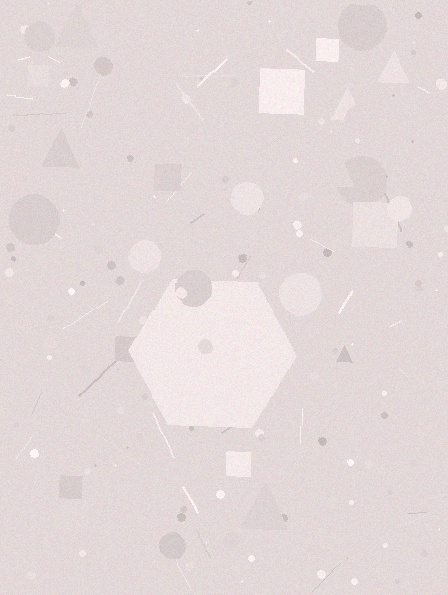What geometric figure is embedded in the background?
A hexagon is embedded in the background.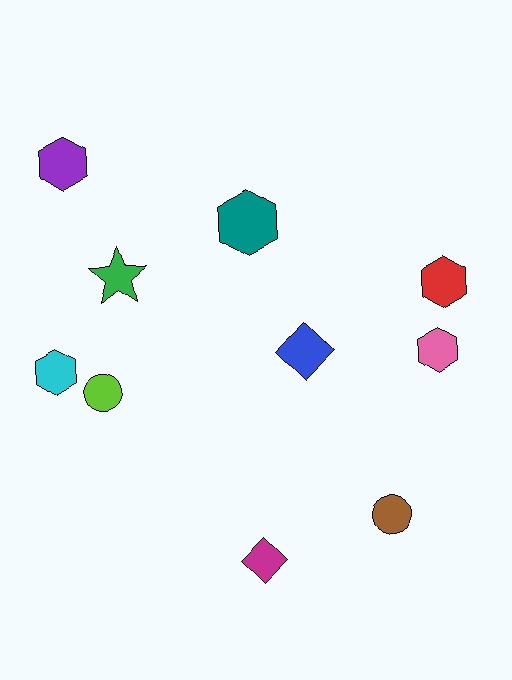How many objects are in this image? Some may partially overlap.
There are 10 objects.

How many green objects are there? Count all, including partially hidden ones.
There is 1 green object.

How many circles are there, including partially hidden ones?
There are 2 circles.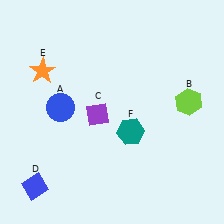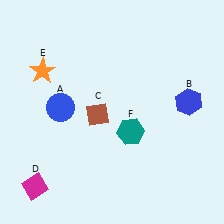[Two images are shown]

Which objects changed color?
B changed from lime to blue. C changed from purple to brown. D changed from blue to magenta.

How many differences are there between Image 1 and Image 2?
There are 3 differences between the two images.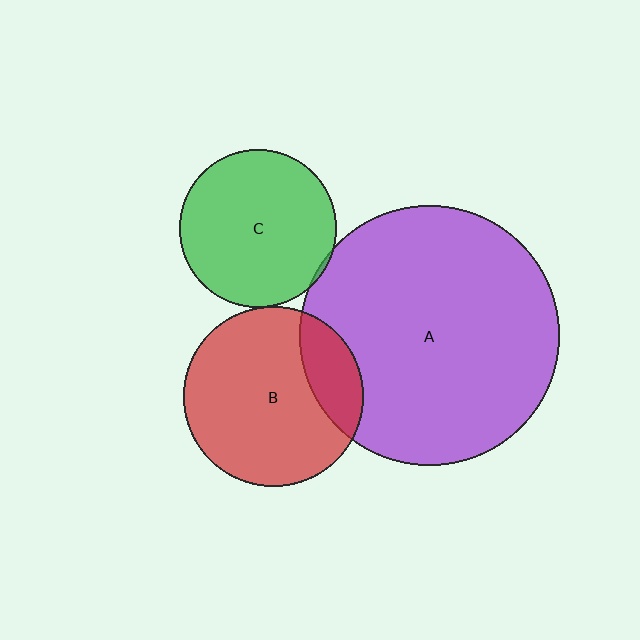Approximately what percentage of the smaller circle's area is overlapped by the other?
Approximately 5%.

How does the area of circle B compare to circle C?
Approximately 1.3 times.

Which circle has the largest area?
Circle A (purple).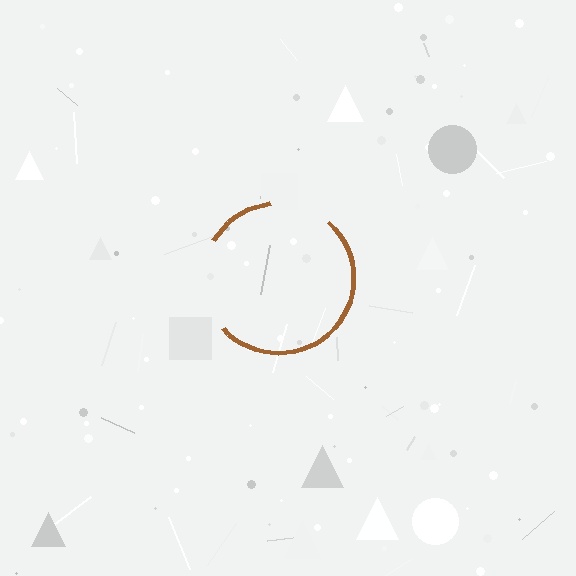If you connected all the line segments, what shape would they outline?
They would outline a circle.